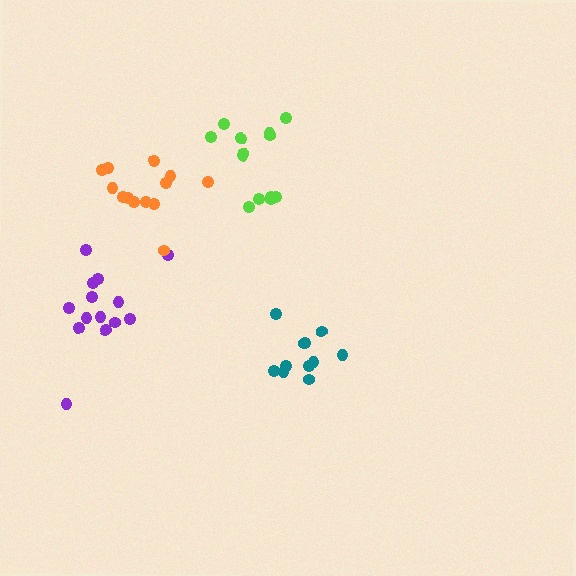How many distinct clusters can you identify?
There are 4 distinct clusters.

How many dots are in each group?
Group 1: 11 dots, Group 2: 13 dots, Group 3: 14 dots, Group 4: 13 dots (51 total).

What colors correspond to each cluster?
The clusters are colored: teal, lime, purple, orange.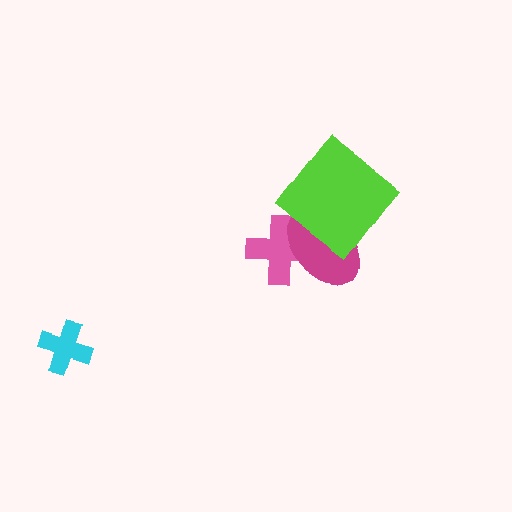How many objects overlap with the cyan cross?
0 objects overlap with the cyan cross.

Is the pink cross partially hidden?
Yes, it is partially covered by another shape.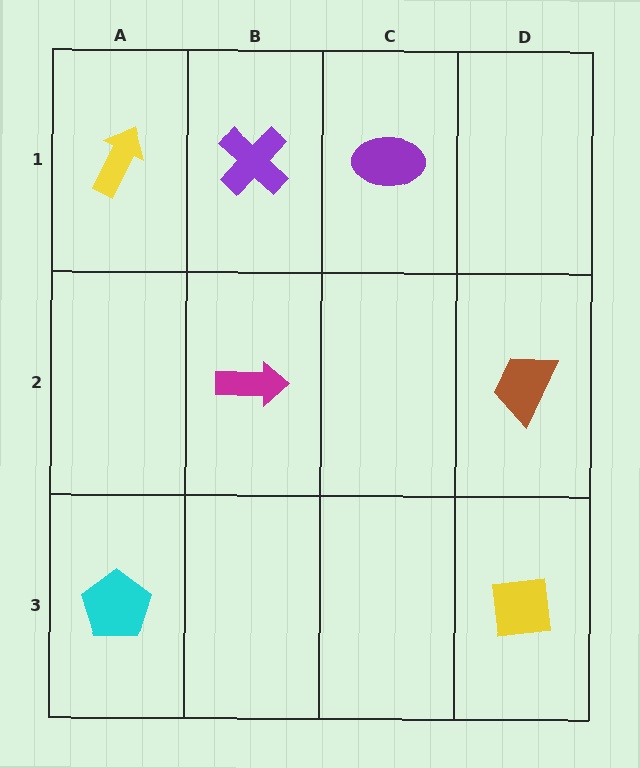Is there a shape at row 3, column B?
No, that cell is empty.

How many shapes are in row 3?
2 shapes.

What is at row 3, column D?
A yellow square.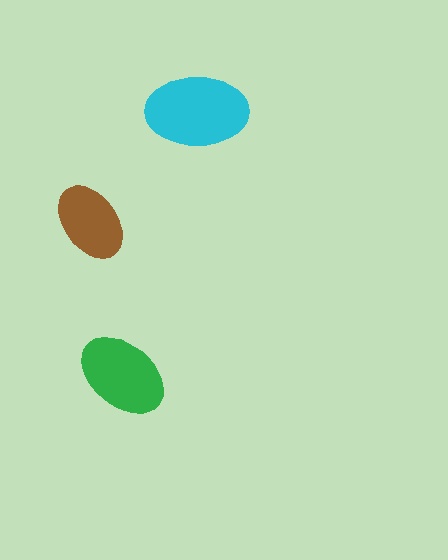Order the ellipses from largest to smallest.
the cyan one, the green one, the brown one.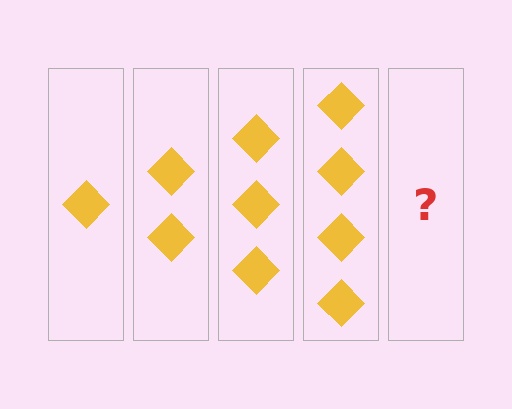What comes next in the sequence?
The next element should be 5 diamonds.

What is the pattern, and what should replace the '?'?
The pattern is that each step adds one more diamond. The '?' should be 5 diamonds.